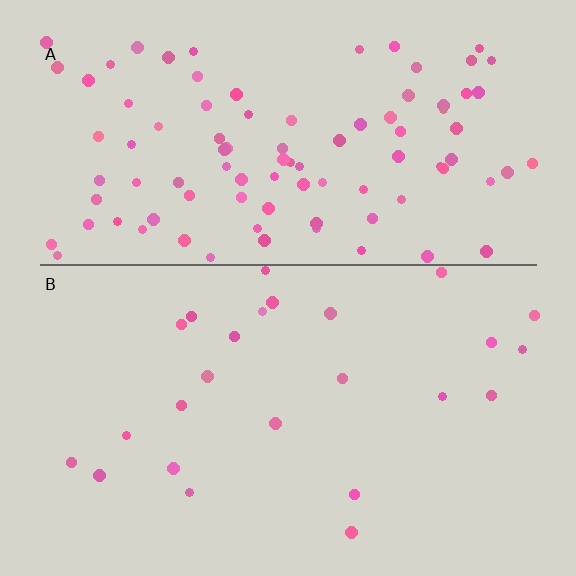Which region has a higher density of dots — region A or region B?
A (the top).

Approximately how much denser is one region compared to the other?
Approximately 3.9× — region A over region B.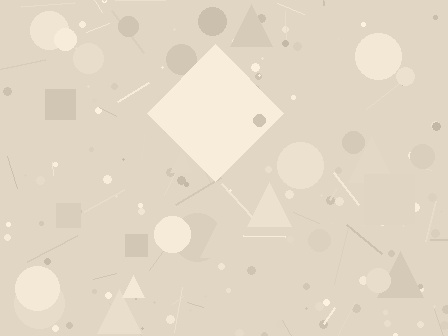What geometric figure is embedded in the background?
A diamond is embedded in the background.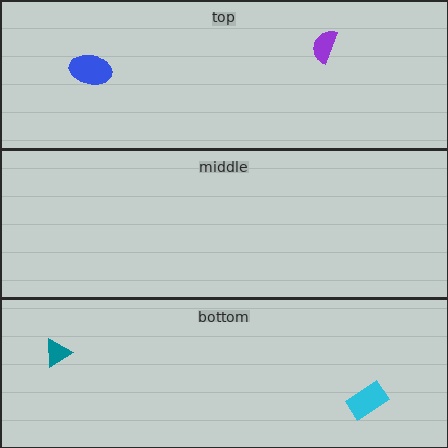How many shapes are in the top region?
2.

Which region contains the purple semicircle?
The top region.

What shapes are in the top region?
The purple semicircle, the blue ellipse.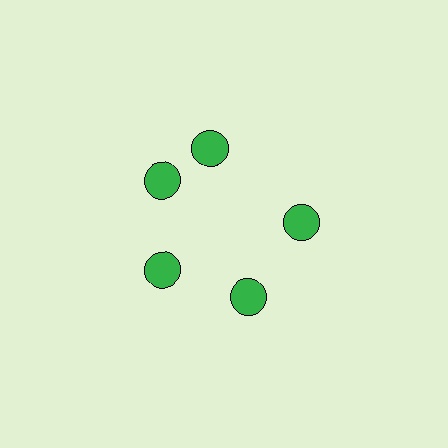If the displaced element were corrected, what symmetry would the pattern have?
It would have 5-fold rotational symmetry — the pattern would map onto itself every 72 degrees.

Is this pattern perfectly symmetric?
No. The 5 green circles are arranged in a ring, but one element near the 1 o'clock position is rotated out of alignment along the ring, breaking the 5-fold rotational symmetry.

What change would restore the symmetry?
The symmetry would be restored by rotating it back into even spacing with its neighbors so that all 5 circles sit at equal angles and equal distance from the center.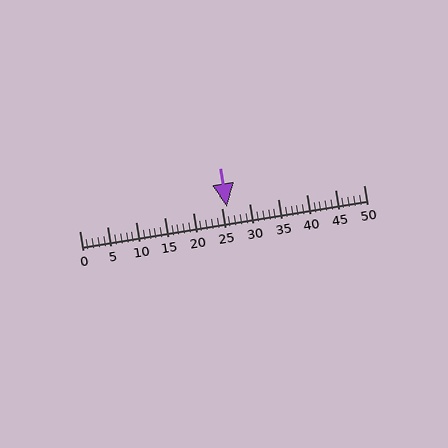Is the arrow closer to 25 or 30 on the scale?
The arrow is closer to 25.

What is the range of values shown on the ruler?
The ruler shows values from 0 to 50.